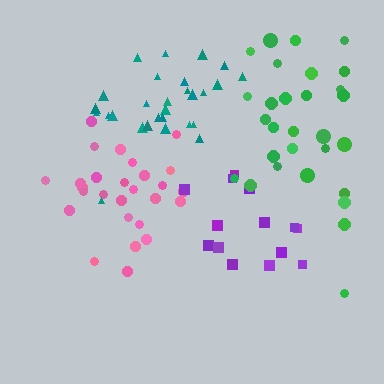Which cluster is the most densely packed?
Teal.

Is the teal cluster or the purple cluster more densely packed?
Teal.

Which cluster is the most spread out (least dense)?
Purple.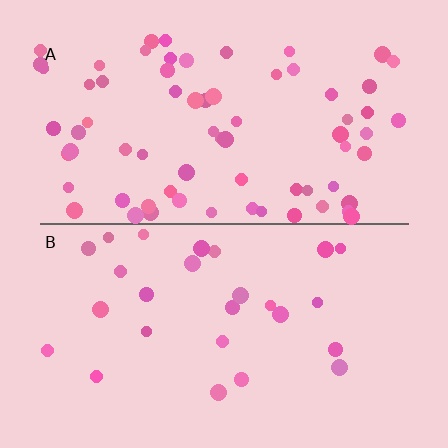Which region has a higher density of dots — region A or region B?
A (the top).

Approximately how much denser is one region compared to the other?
Approximately 2.7× — region A over region B.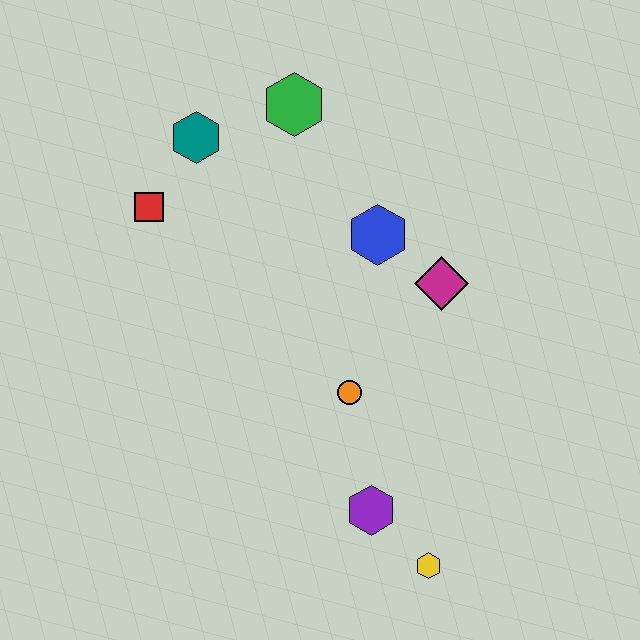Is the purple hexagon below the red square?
Yes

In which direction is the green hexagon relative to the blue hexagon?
The green hexagon is above the blue hexagon.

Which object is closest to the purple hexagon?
The yellow hexagon is closest to the purple hexagon.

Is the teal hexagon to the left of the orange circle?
Yes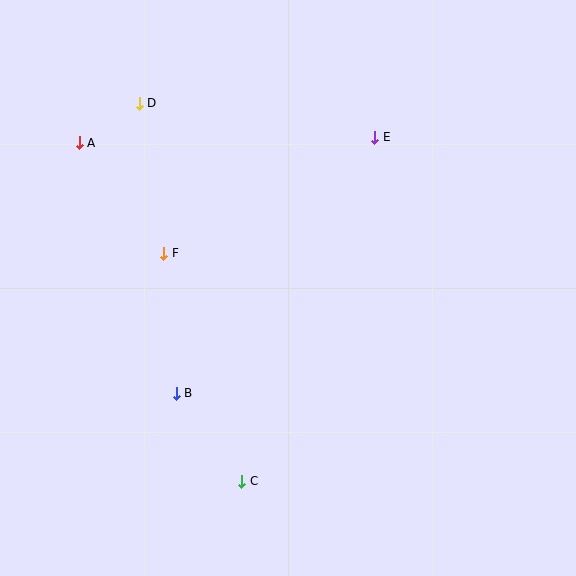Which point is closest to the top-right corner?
Point E is closest to the top-right corner.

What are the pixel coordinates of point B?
Point B is at (176, 393).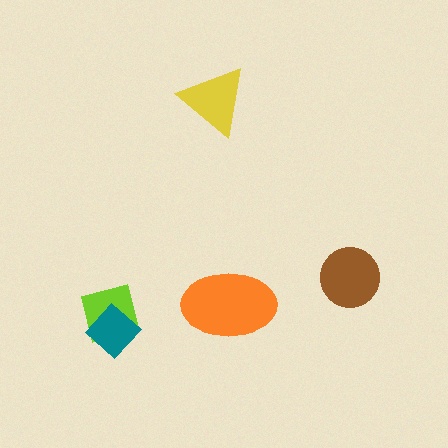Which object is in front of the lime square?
The teal diamond is in front of the lime square.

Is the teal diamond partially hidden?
No, no other shape covers it.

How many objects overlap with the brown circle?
0 objects overlap with the brown circle.